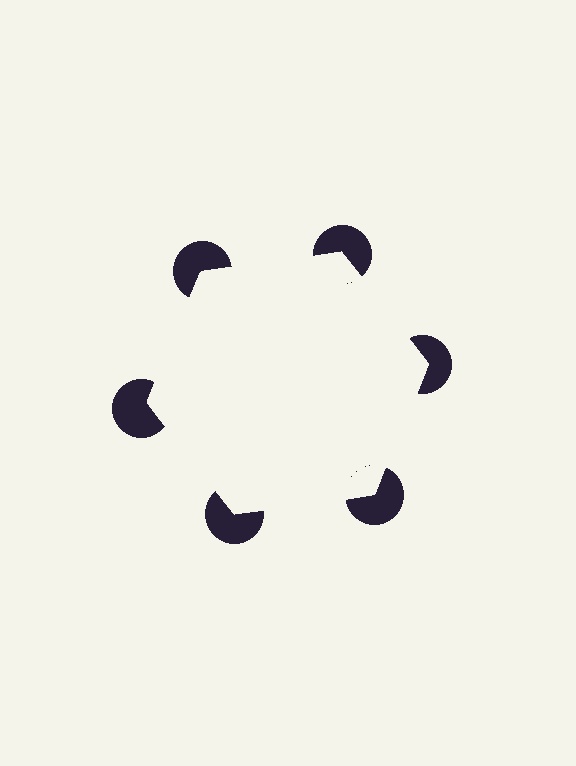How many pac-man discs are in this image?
There are 6 — one at each vertex of the illusory hexagon.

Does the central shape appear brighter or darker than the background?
It typically appears slightly brighter than the background, even though no actual brightness change is drawn.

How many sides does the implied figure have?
6 sides.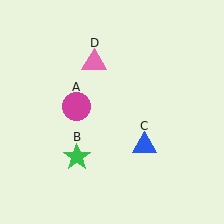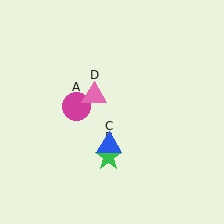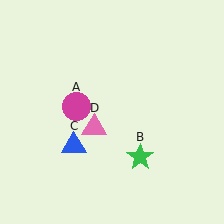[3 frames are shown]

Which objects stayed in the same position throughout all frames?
Magenta circle (object A) remained stationary.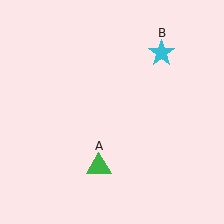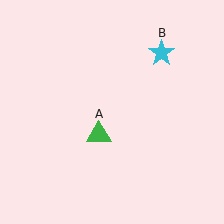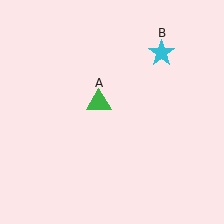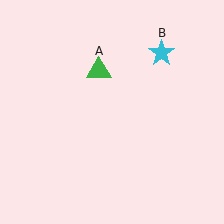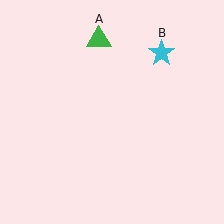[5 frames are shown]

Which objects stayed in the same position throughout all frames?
Cyan star (object B) remained stationary.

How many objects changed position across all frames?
1 object changed position: green triangle (object A).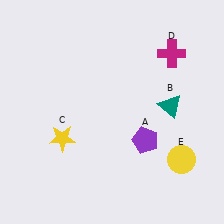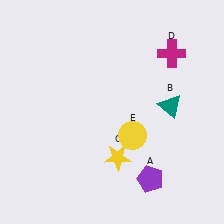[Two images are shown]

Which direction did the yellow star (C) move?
The yellow star (C) moved right.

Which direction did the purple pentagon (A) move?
The purple pentagon (A) moved down.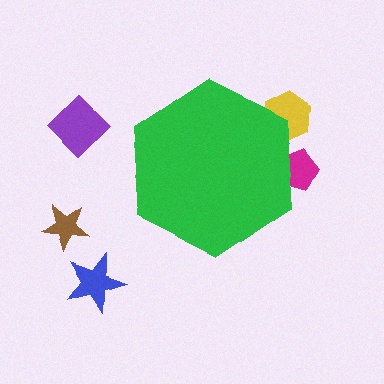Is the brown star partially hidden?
No, the brown star is fully visible.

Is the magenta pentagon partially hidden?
Yes, the magenta pentagon is partially hidden behind the green hexagon.